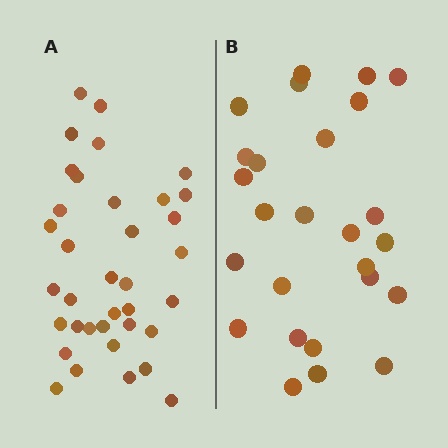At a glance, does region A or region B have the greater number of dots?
Region A (the left region) has more dots.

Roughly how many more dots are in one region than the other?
Region A has roughly 10 or so more dots than region B.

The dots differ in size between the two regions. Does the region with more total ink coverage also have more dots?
No. Region B has more total ink coverage because its dots are larger, but region A actually contains more individual dots. Total area can be misleading — the number of items is what matters here.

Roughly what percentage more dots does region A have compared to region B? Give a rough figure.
About 40% more.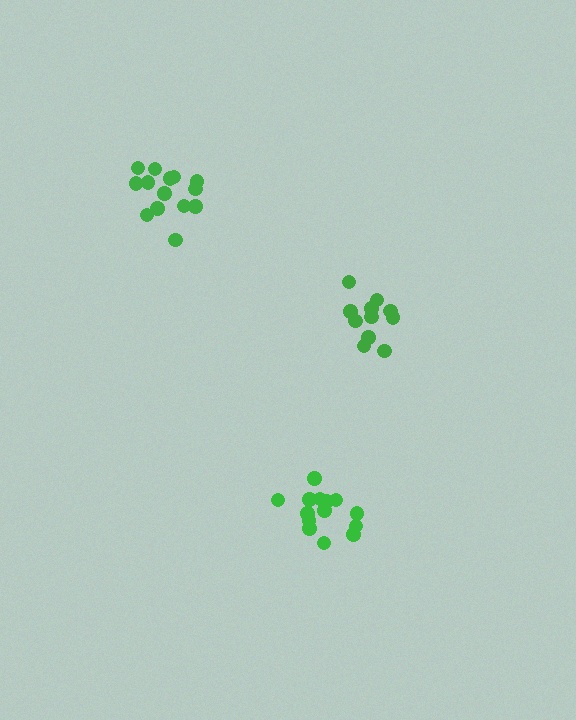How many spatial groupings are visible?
There are 3 spatial groupings.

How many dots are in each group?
Group 1: 14 dots, Group 2: 11 dots, Group 3: 14 dots (39 total).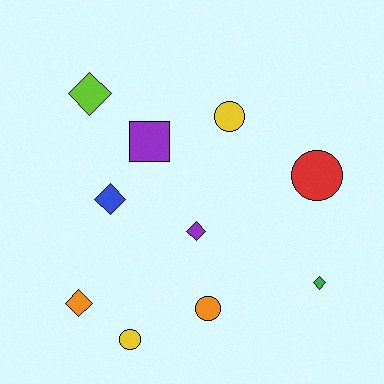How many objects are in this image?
There are 10 objects.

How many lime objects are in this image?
There is 1 lime object.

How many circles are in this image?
There are 4 circles.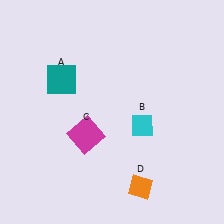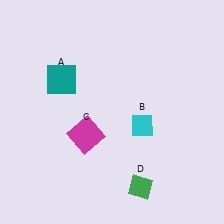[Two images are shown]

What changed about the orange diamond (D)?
In Image 1, D is orange. In Image 2, it changed to green.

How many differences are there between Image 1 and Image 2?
There is 1 difference between the two images.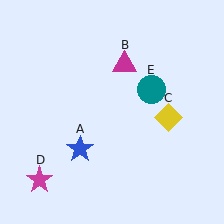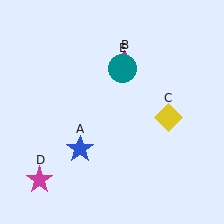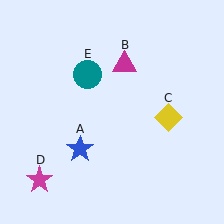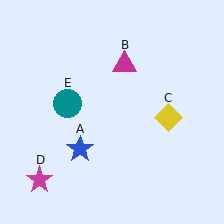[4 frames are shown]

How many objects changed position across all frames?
1 object changed position: teal circle (object E).